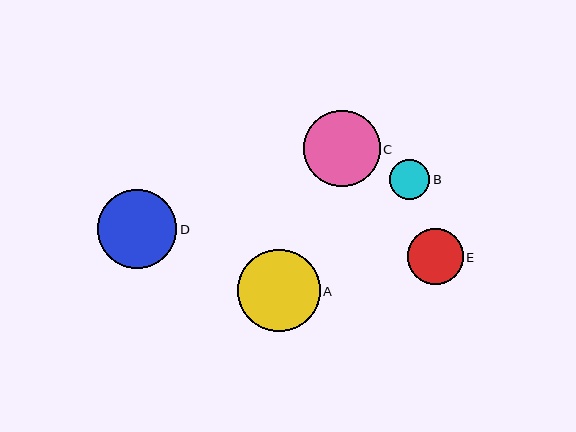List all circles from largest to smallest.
From largest to smallest: A, D, C, E, B.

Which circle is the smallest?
Circle B is the smallest with a size of approximately 40 pixels.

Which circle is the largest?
Circle A is the largest with a size of approximately 82 pixels.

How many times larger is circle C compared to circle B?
Circle C is approximately 1.9 times the size of circle B.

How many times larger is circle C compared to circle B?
Circle C is approximately 1.9 times the size of circle B.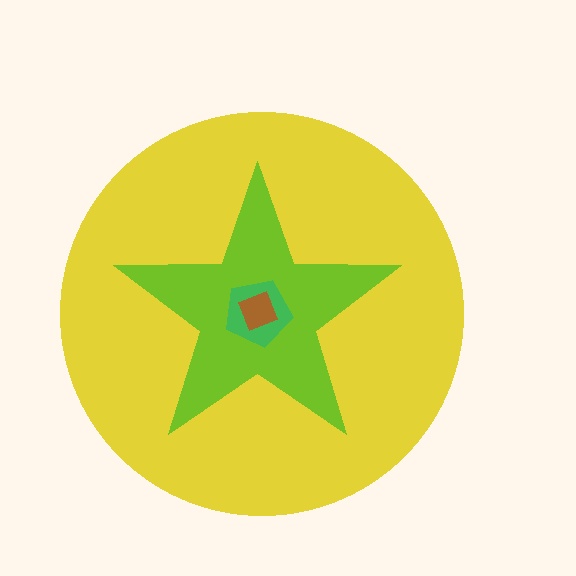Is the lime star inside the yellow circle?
Yes.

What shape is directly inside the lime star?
The green pentagon.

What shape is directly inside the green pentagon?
The brown square.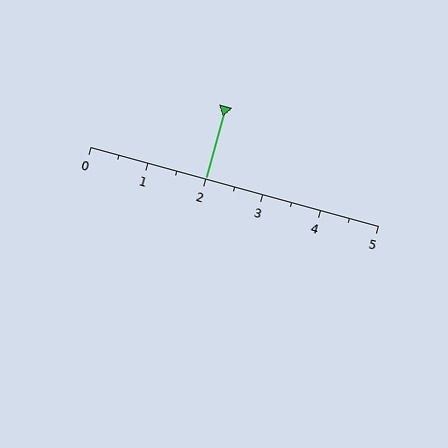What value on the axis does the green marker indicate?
The marker indicates approximately 2.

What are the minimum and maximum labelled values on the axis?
The axis runs from 0 to 5.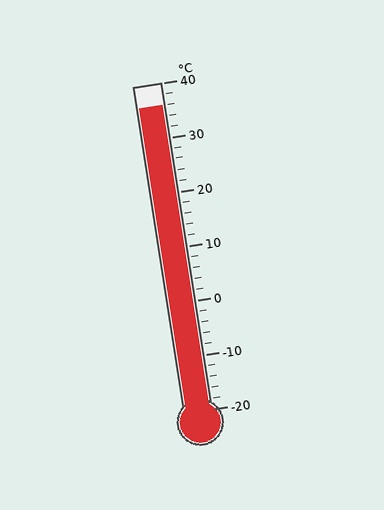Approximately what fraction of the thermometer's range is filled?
The thermometer is filled to approximately 95% of its range.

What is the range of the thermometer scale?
The thermometer scale ranges from -20°C to 40°C.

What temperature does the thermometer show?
The thermometer shows approximately 36°C.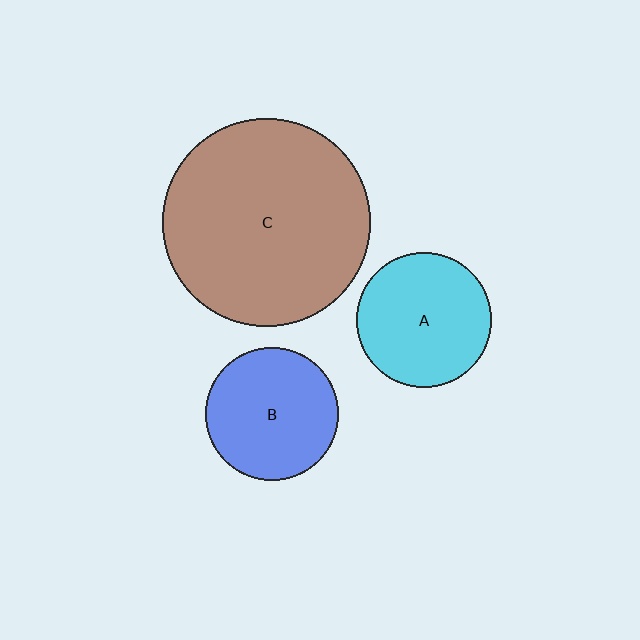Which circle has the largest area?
Circle C (brown).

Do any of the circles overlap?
No, none of the circles overlap.